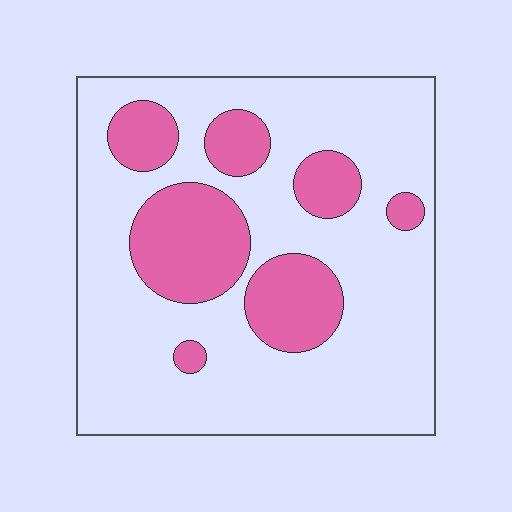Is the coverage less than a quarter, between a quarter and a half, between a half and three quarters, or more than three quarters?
Between a quarter and a half.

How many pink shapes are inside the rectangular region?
7.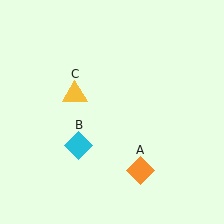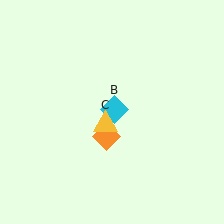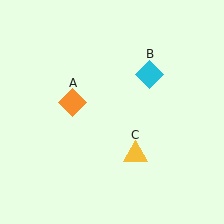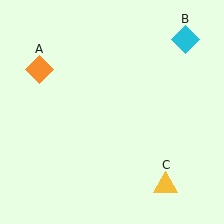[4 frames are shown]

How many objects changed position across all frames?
3 objects changed position: orange diamond (object A), cyan diamond (object B), yellow triangle (object C).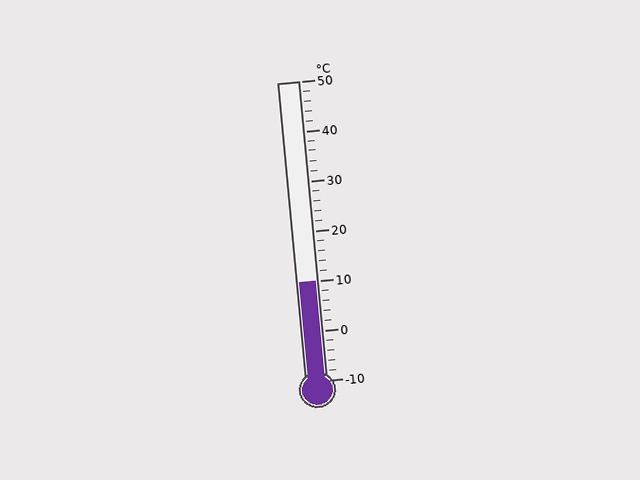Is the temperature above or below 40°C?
The temperature is below 40°C.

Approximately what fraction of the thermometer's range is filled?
The thermometer is filled to approximately 35% of its range.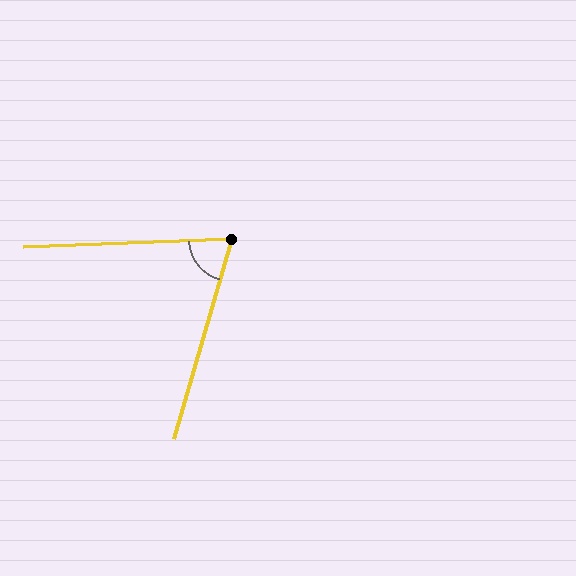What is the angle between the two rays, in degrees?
Approximately 71 degrees.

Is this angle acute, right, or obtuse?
It is acute.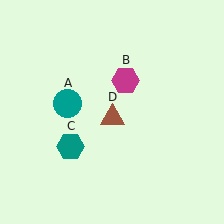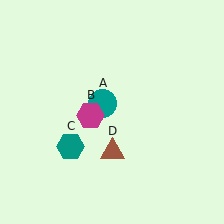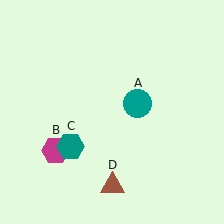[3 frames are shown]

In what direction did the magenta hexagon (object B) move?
The magenta hexagon (object B) moved down and to the left.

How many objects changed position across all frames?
3 objects changed position: teal circle (object A), magenta hexagon (object B), brown triangle (object D).